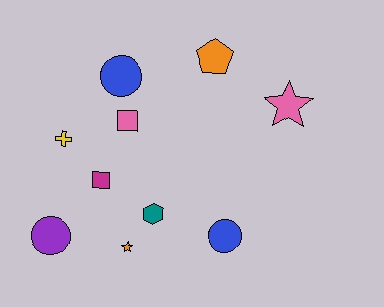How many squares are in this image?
There are 2 squares.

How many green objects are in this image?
There are no green objects.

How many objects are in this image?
There are 10 objects.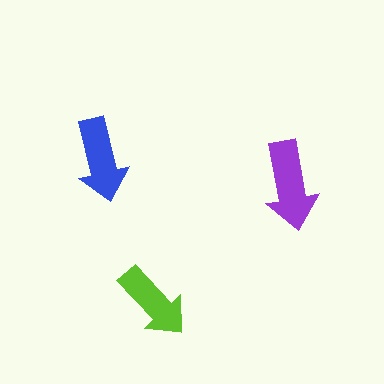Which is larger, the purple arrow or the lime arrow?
The purple one.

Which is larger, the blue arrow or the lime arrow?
The blue one.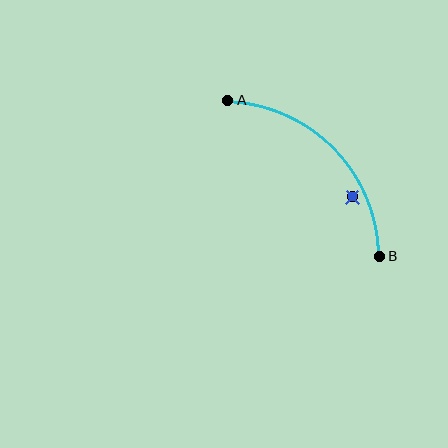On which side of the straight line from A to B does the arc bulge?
The arc bulges above and to the right of the straight line connecting A and B.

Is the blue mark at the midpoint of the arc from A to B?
No — the blue mark does not lie on the arc at all. It sits slightly inside the curve.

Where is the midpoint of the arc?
The arc midpoint is the point on the curve farthest from the straight line joining A and B. It sits above and to the right of that line.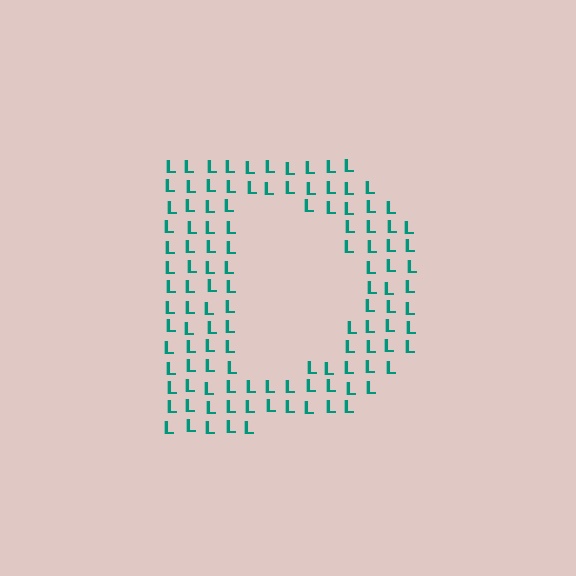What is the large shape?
The large shape is the letter D.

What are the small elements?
The small elements are letter L's.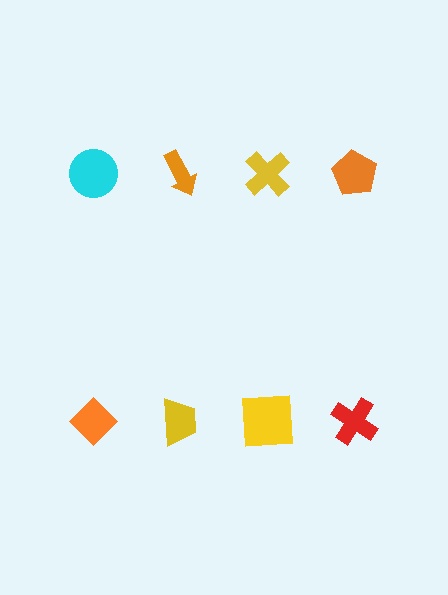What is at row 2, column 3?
A yellow square.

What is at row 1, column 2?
An orange arrow.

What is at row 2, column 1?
An orange diamond.